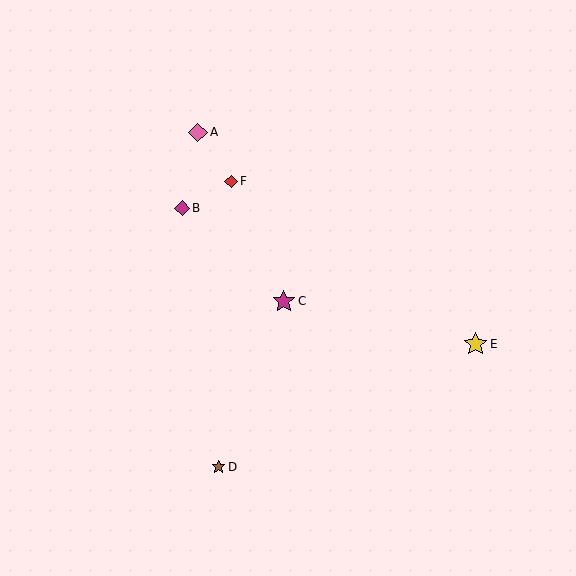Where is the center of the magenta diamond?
The center of the magenta diamond is at (182, 208).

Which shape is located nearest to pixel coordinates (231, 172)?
The red diamond (labeled F) at (231, 181) is nearest to that location.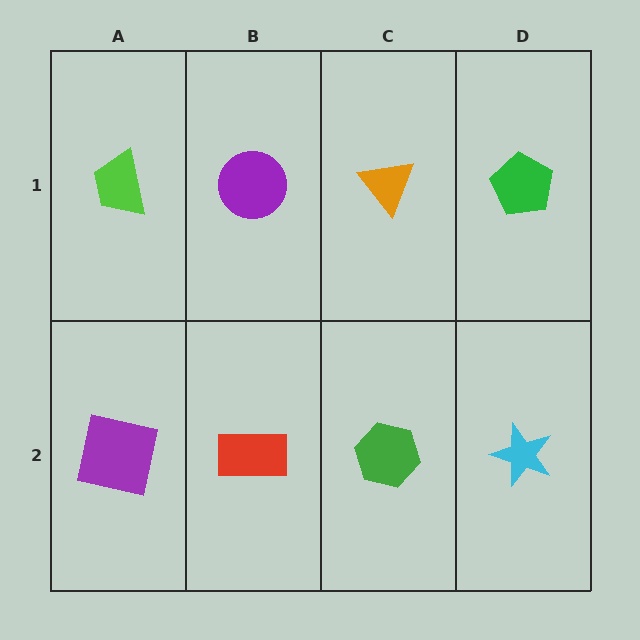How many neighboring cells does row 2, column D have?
2.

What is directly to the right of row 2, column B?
A green hexagon.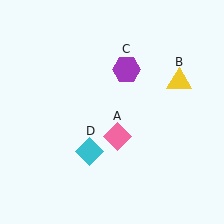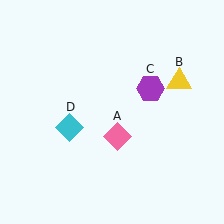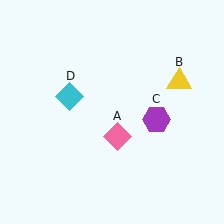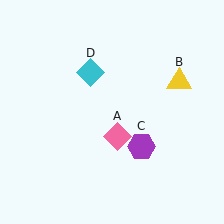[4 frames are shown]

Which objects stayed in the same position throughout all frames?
Pink diamond (object A) and yellow triangle (object B) remained stationary.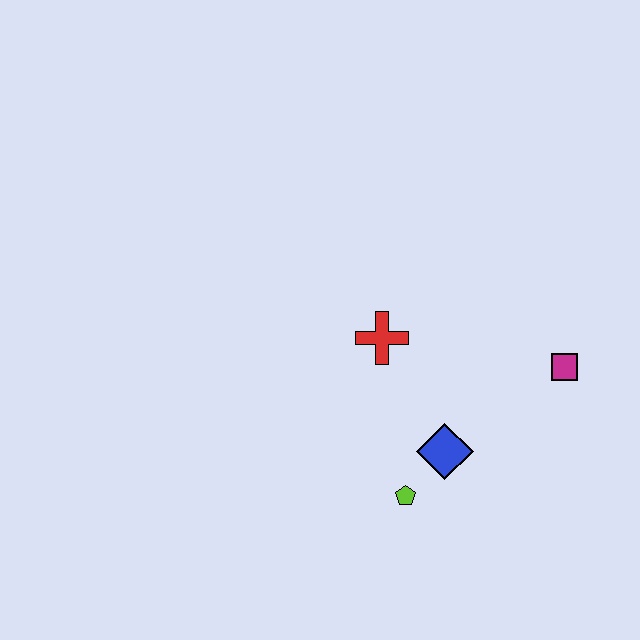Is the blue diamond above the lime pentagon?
Yes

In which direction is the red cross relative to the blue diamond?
The red cross is above the blue diamond.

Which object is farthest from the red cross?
The magenta square is farthest from the red cross.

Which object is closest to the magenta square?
The blue diamond is closest to the magenta square.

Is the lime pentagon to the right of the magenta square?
No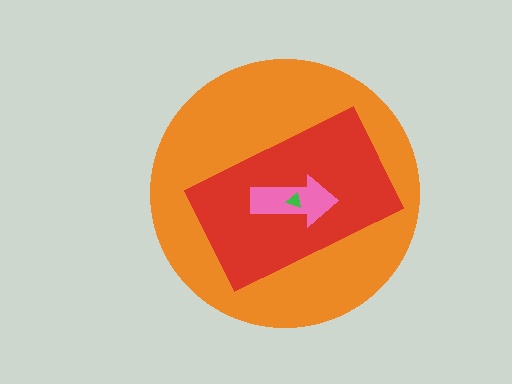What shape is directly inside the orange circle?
The red rectangle.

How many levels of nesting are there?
4.